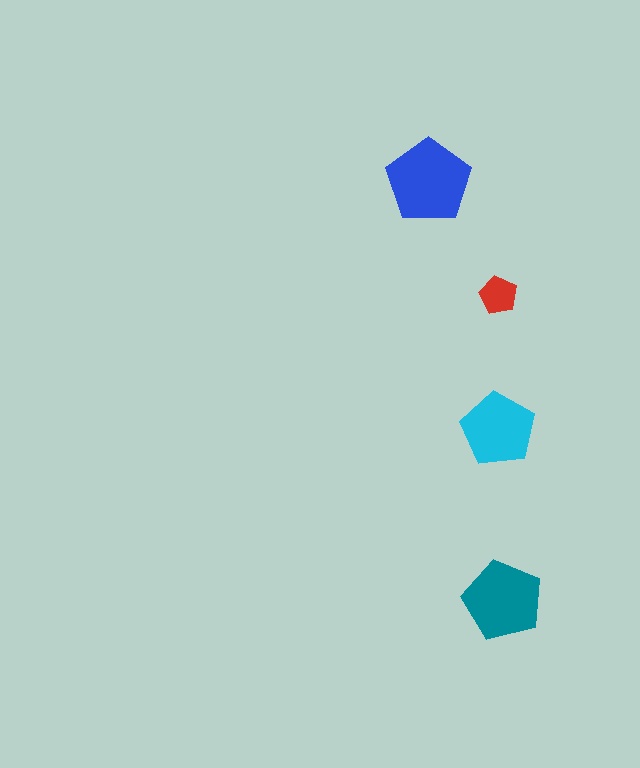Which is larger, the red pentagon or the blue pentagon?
The blue one.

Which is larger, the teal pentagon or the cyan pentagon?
The teal one.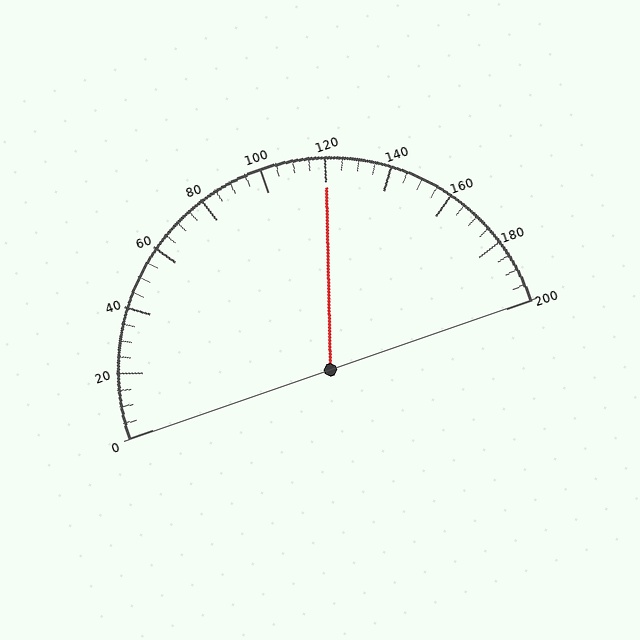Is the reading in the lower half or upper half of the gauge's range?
The reading is in the upper half of the range (0 to 200).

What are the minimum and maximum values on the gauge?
The gauge ranges from 0 to 200.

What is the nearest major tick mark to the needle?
The nearest major tick mark is 120.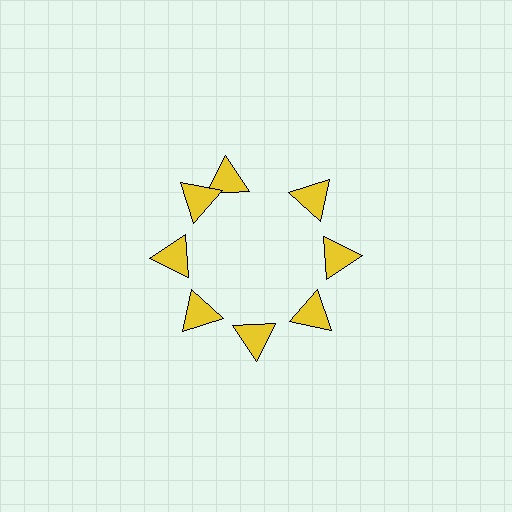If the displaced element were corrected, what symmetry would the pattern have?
It would have 8-fold rotational symmetry — the pattern would map onto itself every 45 degrees.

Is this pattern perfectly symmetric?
No. The 8 yellow triangles are arranged in a ring, but one element near the 12 o'clock position is rotated out of alignment along the ring, breaking the 8-fold rotational symmetry.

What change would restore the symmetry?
The symmetry would be restored by rotating it back into even spacing with its neighbors so that all 8 triangles sit at equal angles and equal distance from the center.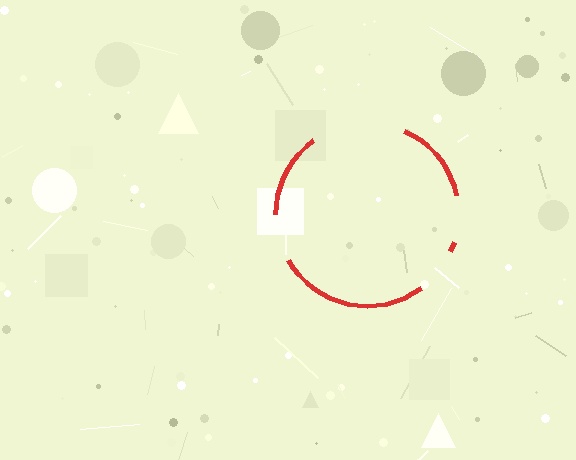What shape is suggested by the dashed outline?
The dashed outline suggests a circle.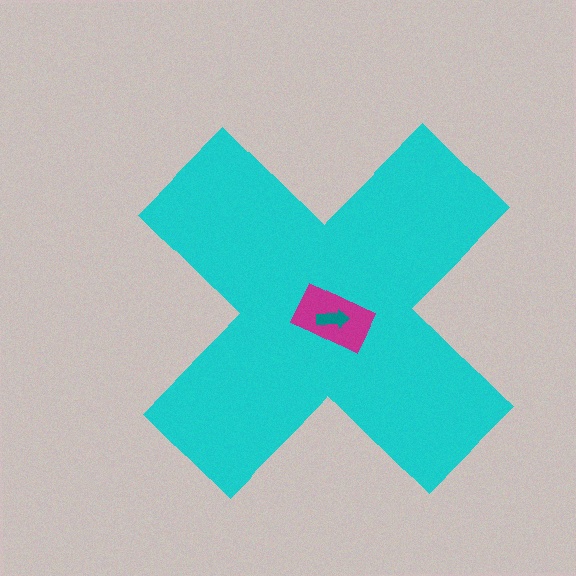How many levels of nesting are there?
3.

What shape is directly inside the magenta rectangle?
The teal arrow.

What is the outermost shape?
The cyan cross.